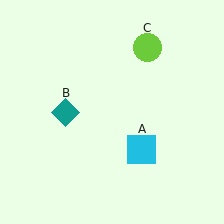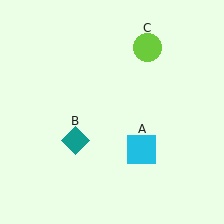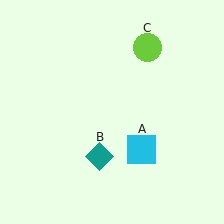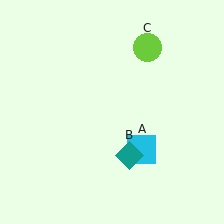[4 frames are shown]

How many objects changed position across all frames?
1 object changed position: teal diamond (object B).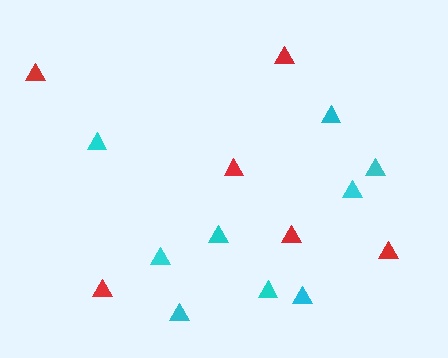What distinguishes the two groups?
There are 2 groups: one group of red triangles (6) and one group of cyan triangles (9).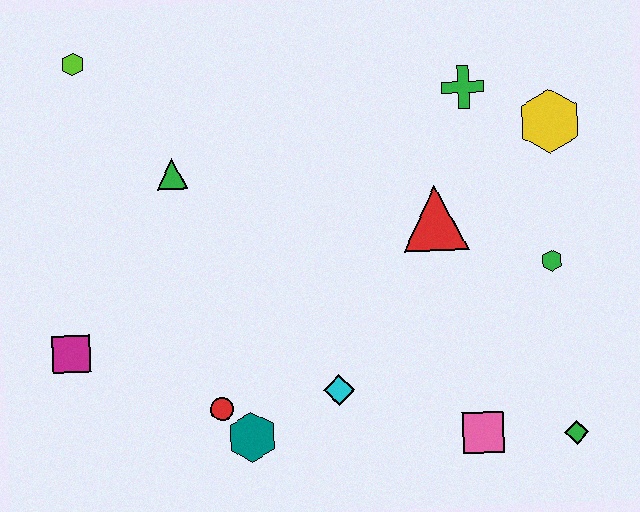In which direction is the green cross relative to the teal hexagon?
The green cross is above the teal hexagon.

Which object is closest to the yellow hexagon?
The green cross is closest to the yellow hexagon.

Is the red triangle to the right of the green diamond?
No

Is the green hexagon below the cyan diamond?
No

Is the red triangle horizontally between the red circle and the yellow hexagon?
Yes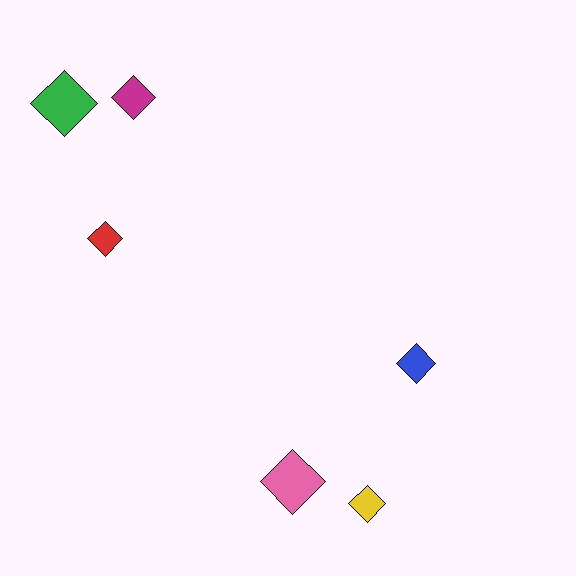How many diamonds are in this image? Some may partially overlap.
There are 6 diamonds.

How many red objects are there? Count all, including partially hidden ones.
There is 1 red object.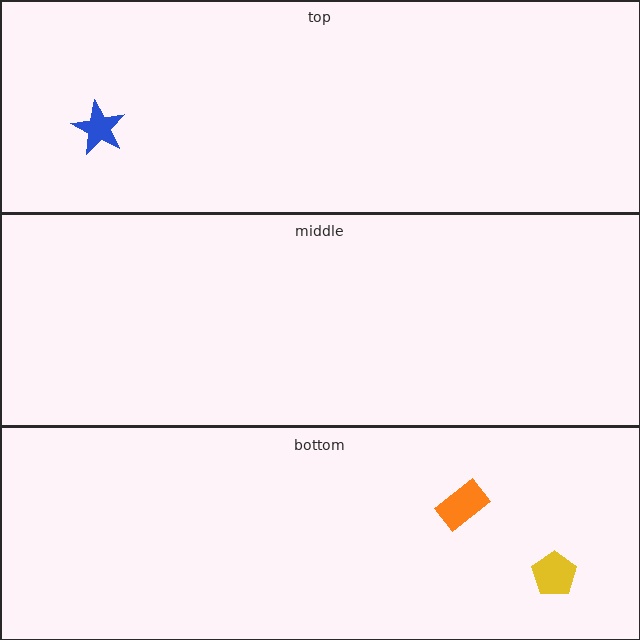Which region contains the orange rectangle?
The bottom region.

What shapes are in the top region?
The blue star.